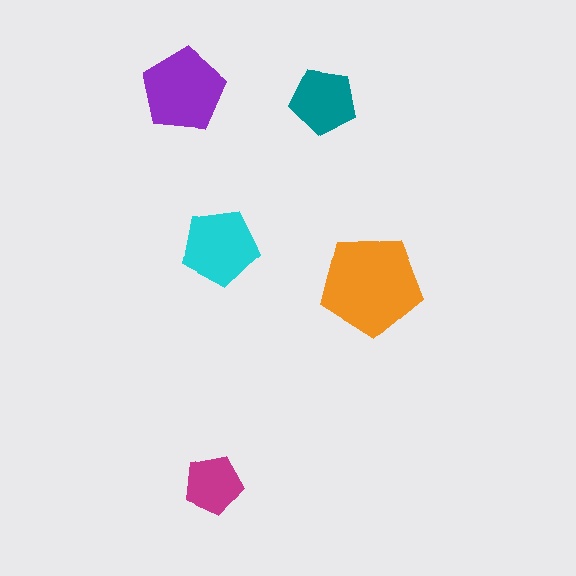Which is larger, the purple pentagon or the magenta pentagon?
The purple one.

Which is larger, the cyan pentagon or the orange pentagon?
The orange one.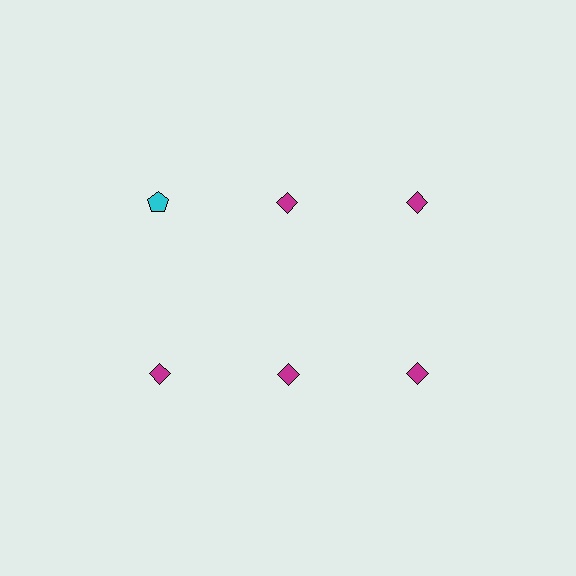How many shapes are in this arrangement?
There are 6 shapes arranged in a grid pattern.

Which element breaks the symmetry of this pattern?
The cyan pentagon in the top row, leftmost column breaks the symmetry. All other shapes are magenta diamonds.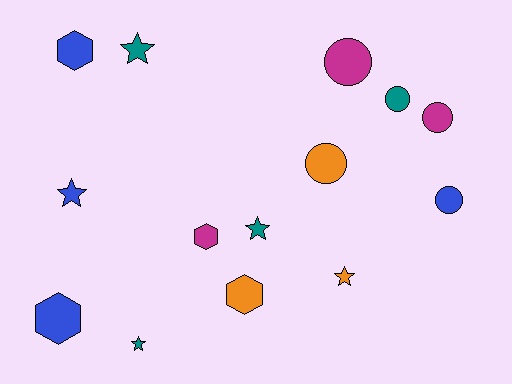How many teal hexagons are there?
There are no teal hexagons.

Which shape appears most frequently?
Circle, with 5 objects.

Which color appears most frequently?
Teal, with 4 objects.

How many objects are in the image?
There are 14 objects.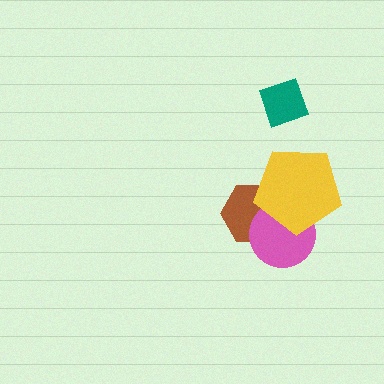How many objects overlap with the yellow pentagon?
2 objects overlap with the yellow pentagon.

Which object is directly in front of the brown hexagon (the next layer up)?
The pink circle is directly in front of the brown hexagon.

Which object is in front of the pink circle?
The yellow pentagon is in front of the pink circle.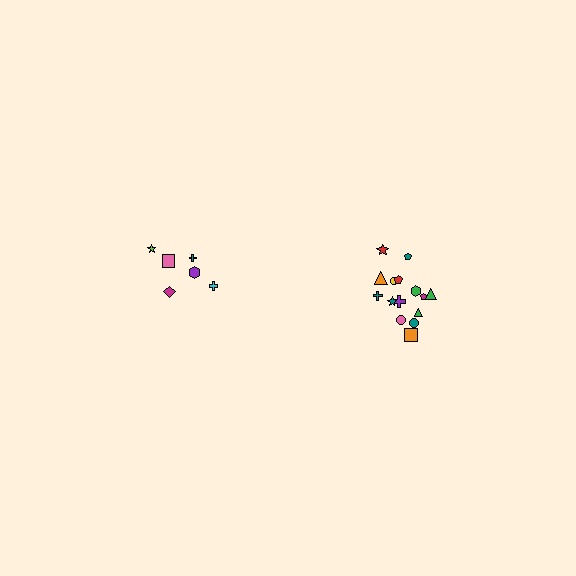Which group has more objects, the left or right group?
The right group.